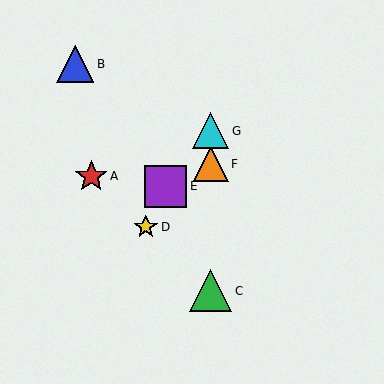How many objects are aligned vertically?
3 objects (C, F, G) are aligned vertically.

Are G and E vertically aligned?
No, G is at x≈211 and E is at x≈166.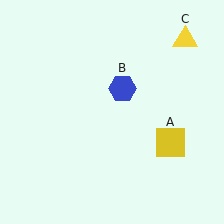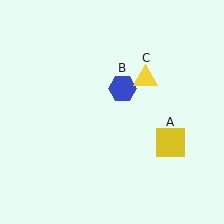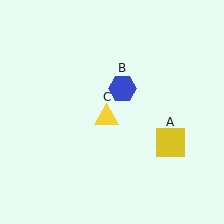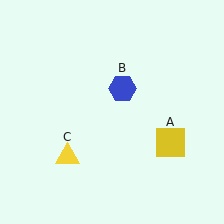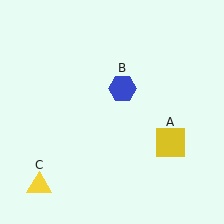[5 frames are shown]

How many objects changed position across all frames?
1 object changed position: yellow triangle (object C).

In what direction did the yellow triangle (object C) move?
The yellow triangle (object C) moved down and to the left.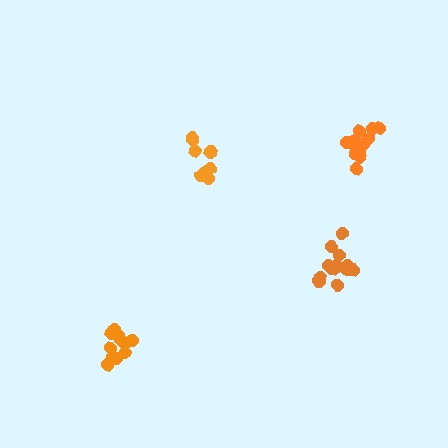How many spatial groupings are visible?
There are 4 spatial groupings.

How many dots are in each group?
Group 1: 13 dots, Group 2: 12 dots, Group 3: 10 dots, Group 4: 14 dots (49 total).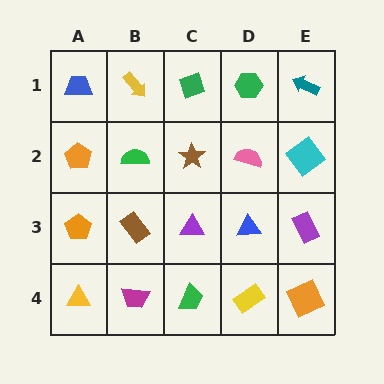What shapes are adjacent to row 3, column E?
A cyan diamond (row 2, column E), an orange square (row 4, column E), a blue triangle (row 3, column D).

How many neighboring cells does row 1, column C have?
3.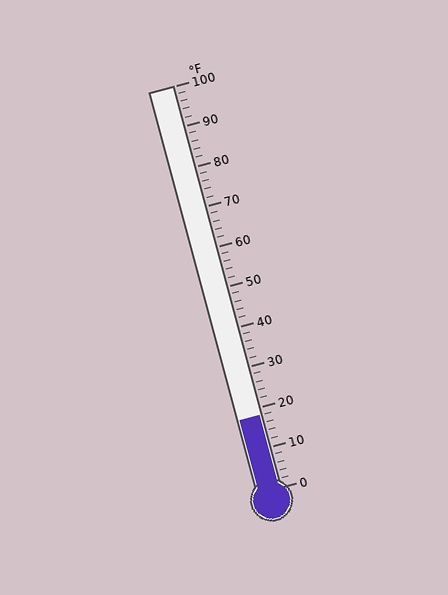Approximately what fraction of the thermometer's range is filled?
The thermometer is filled to approximately 20% of its range.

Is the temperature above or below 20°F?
The temperature is below 20°F.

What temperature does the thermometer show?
The thermometer shows approximately 18°F.